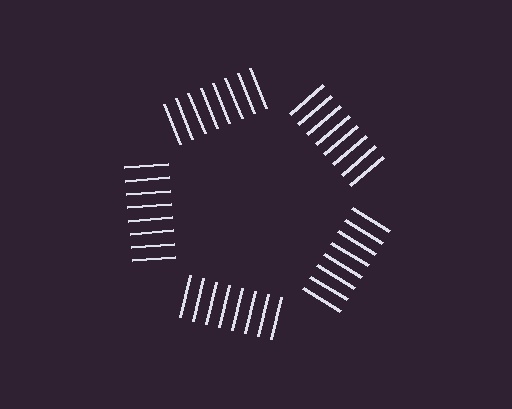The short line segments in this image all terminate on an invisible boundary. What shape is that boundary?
An illusory pentagon — the line segments terminate on its edges but no continuous stroke is drawn.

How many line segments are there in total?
40 — 8 along each of the 5 edges.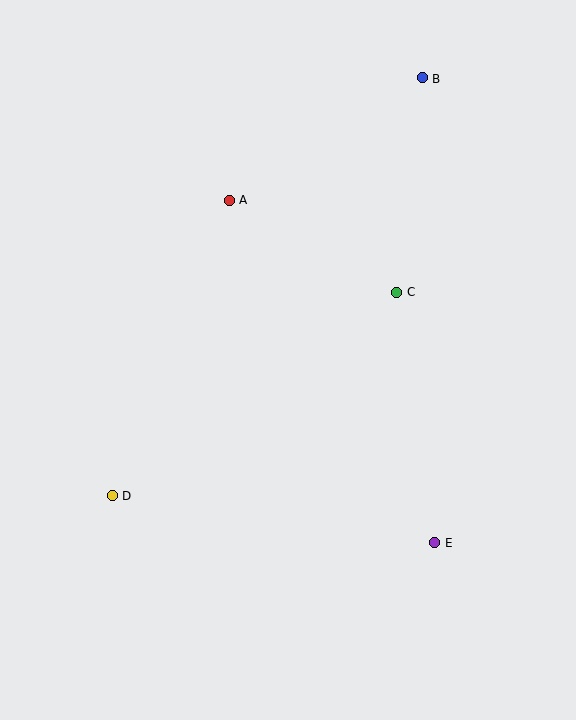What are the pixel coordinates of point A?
Point A is at (229, 200).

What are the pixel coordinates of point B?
Point B is at (422, 78).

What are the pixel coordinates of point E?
Point E is at (434, 542).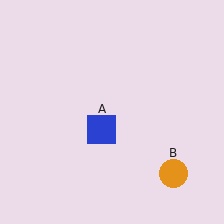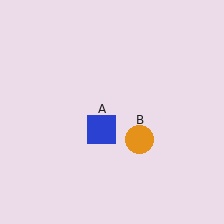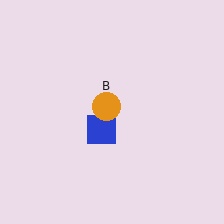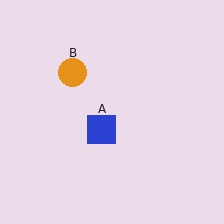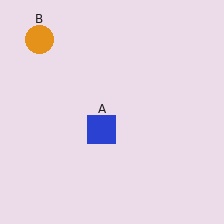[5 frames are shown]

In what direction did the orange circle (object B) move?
The orange circle (object B) moved up and to the left.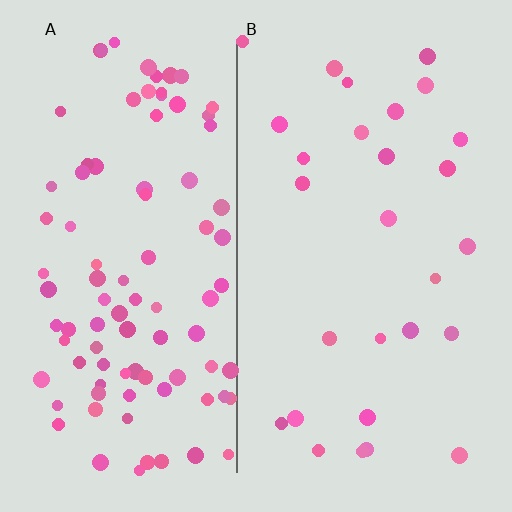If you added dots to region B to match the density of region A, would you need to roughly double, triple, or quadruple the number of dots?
Approximately triple.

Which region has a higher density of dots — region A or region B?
A (the left).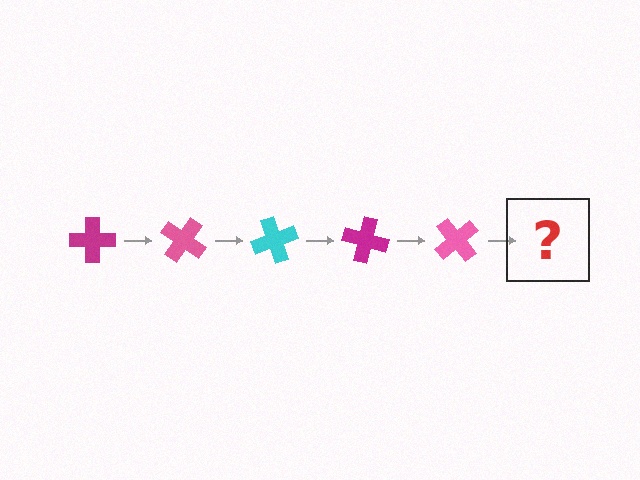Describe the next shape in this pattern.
It should be a cyan cross, rotated 175 degrees from the start.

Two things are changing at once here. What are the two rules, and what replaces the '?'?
The two rules are that it rotates 35 degrees each step and the color cycles through magenta, pink, and cyan. The '?' should be a cyan cross, rotated 175 degrees from the start.